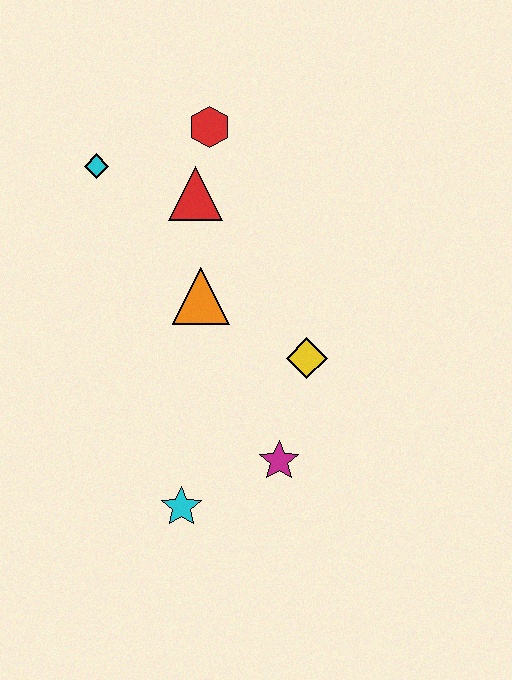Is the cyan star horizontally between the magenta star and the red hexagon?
No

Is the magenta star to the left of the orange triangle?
No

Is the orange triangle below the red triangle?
Yes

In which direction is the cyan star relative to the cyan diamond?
The cyan star is below the cyan diamond.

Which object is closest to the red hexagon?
The red triangle is closest to the red hexagon.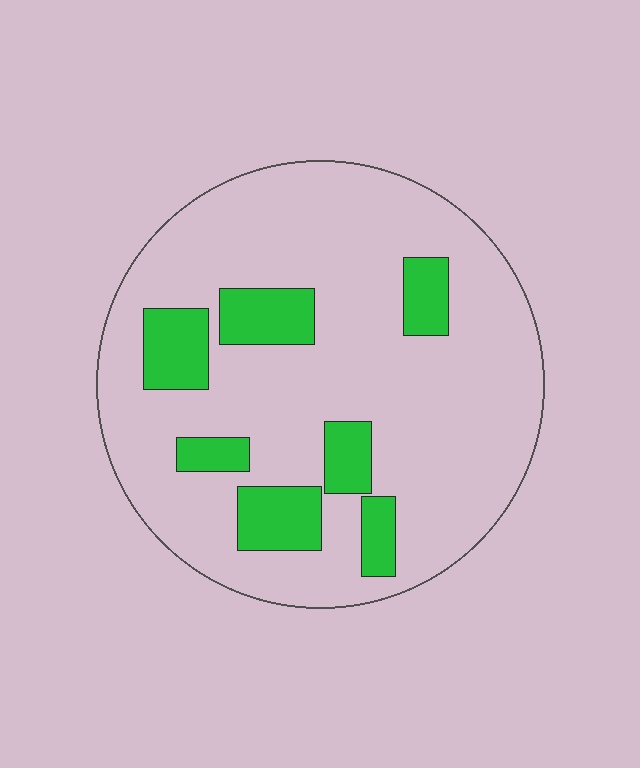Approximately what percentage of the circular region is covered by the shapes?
Approximately 20%.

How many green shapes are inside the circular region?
7.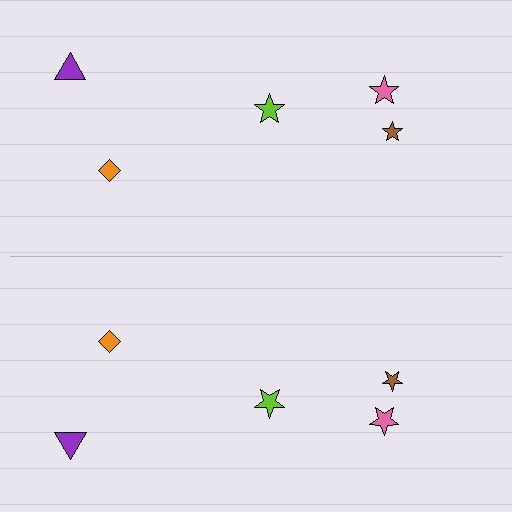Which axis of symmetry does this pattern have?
The pattern has a horizontal axis of symmetry running through the center of the image.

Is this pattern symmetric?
Yes, this pattern has bilateral (reflection) symmetry.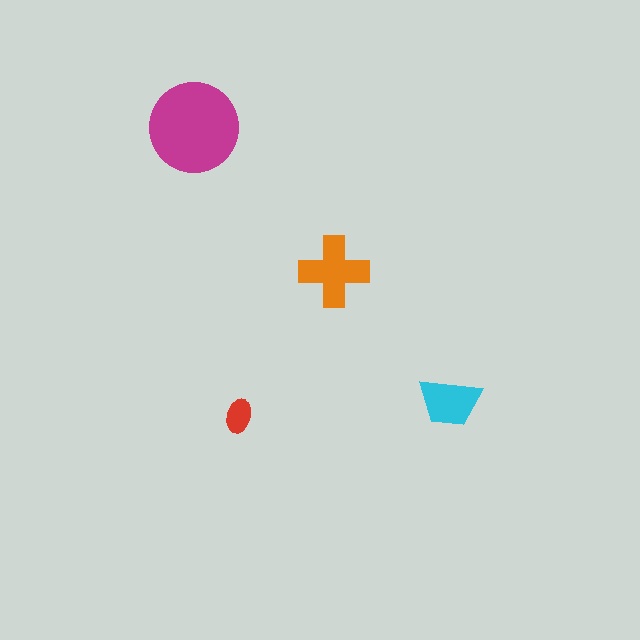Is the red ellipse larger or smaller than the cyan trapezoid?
Smaller.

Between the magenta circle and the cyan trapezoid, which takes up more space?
The magenta circle.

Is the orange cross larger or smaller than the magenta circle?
Smaller.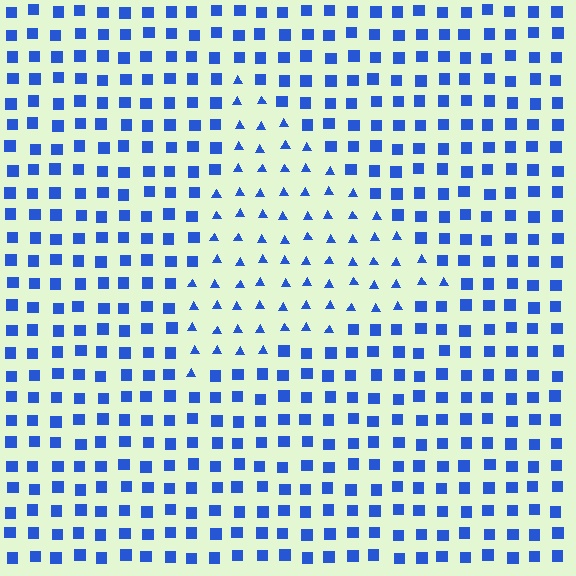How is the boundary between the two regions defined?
The boundary is defined by a change in element shape: triangles inside vs. squares outside. All elements share the same color and spacing.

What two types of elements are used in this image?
The image uses triangles inside the triangle region and squares outside it.